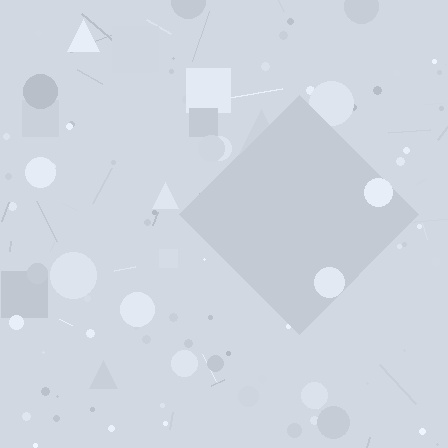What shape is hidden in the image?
A diamond is hidden in the image.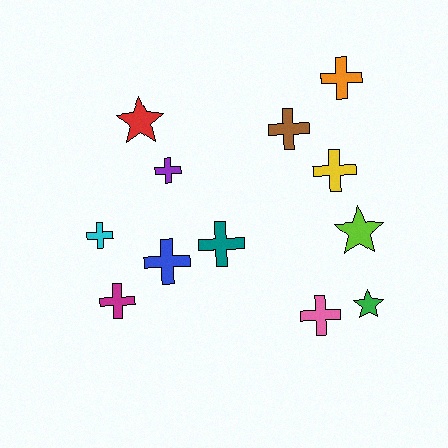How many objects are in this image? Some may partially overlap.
There are 12 objects.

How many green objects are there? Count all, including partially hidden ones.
There is 1 green object.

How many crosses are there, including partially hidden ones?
There are 9 crosses.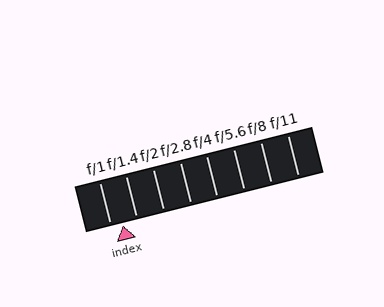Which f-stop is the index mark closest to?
The index mark is closest to f/1.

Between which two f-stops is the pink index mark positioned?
The index mark is between f/1 and f/1.4.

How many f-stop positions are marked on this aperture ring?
There are 8 f-stop positions marked.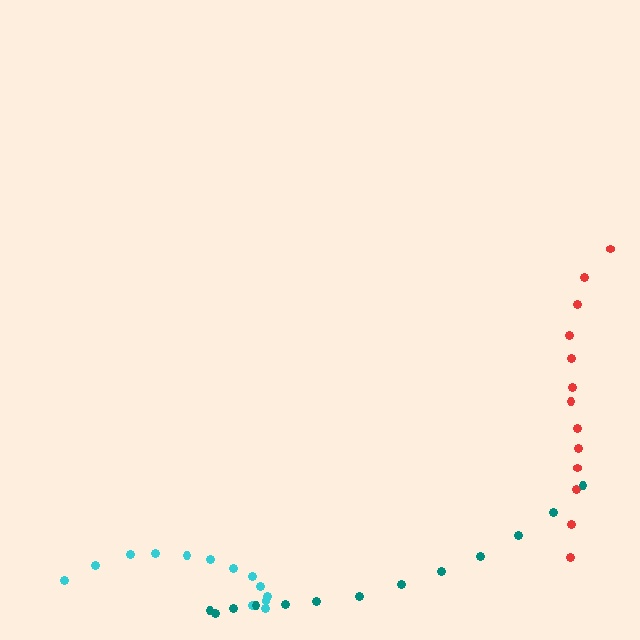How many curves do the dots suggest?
There are 3 distinct paths.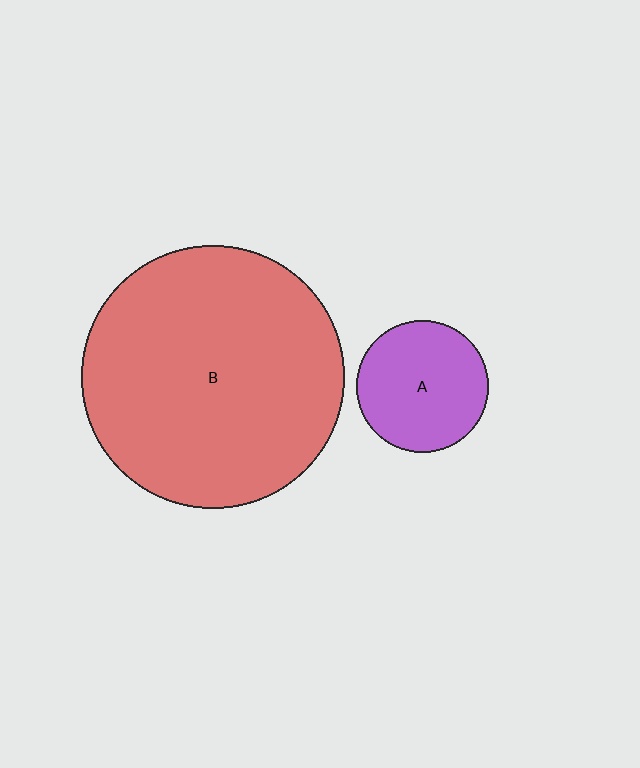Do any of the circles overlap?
No, none of the circles overlap.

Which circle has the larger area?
Circle B (red).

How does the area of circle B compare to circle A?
Approximately 4.0 times.